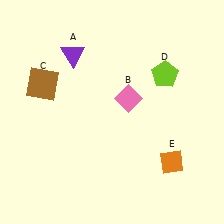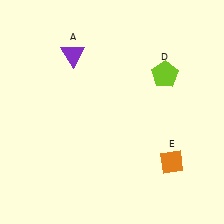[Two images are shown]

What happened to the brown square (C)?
The brown square (C) was removed in Image 2. It was in the top-left area of Image 1.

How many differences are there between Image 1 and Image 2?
There are 2 differences between the two images.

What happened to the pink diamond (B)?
The pink diamond (B) was removed in Image 2. It was in the top-right area of Image 1.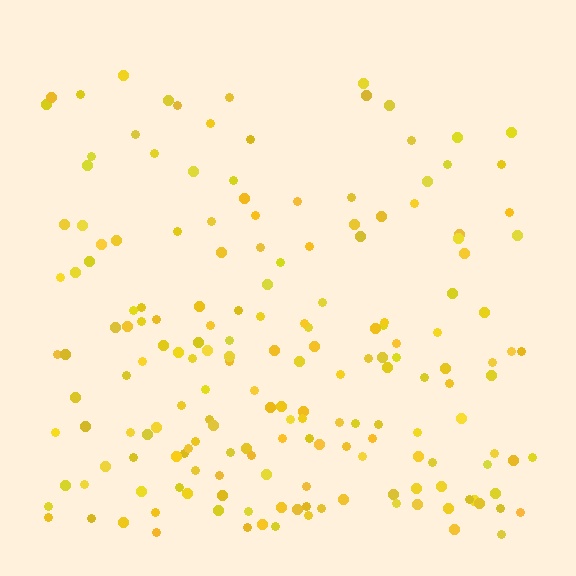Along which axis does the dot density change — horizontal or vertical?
Vertical.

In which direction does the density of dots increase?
From top to bottom, with the bottom side densest.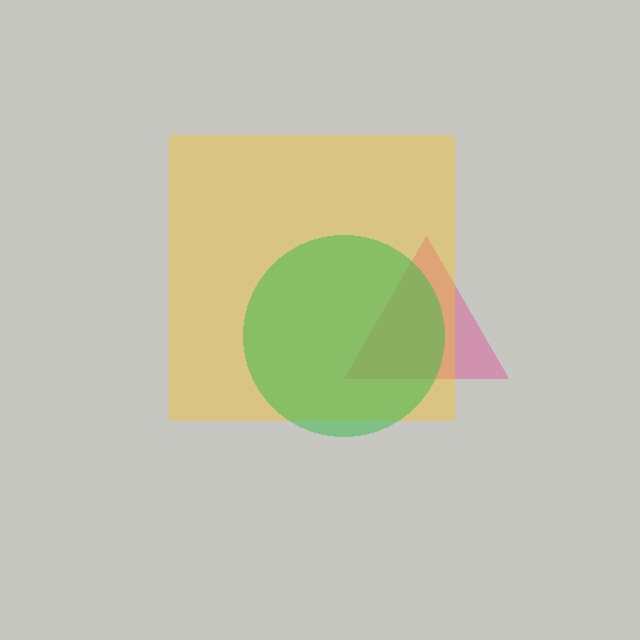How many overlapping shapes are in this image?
There are 3 overlapping shapes in the image.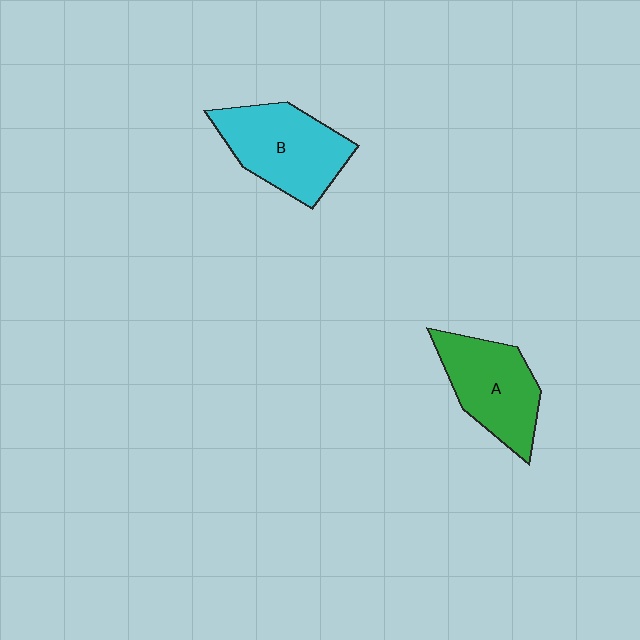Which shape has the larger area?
Shape B (cyan).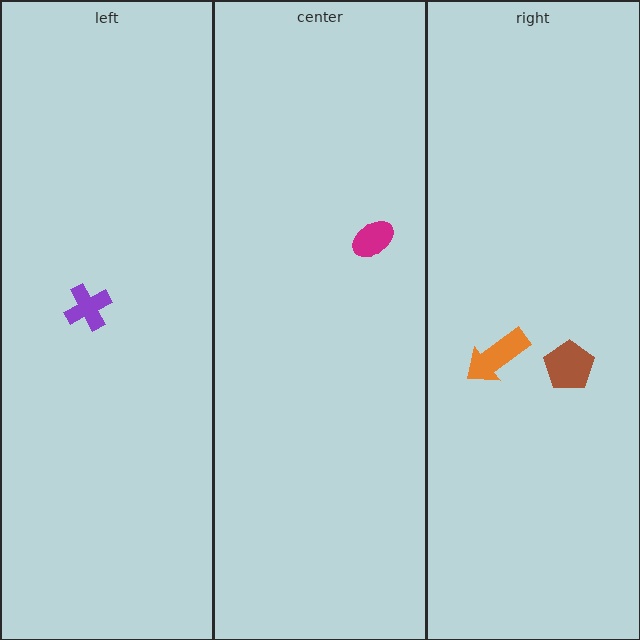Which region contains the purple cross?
The left region.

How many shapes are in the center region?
1.